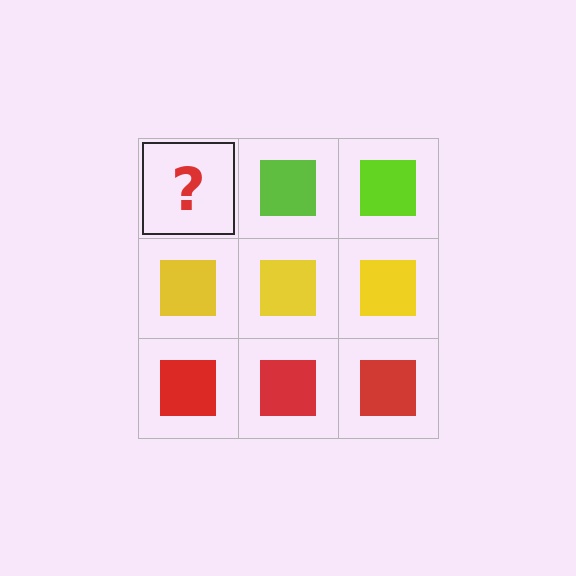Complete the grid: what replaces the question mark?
The question mark should be replaced with a lime square.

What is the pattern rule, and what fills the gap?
The rule is that each row has a consistent color. The gap should be filled with a lime square.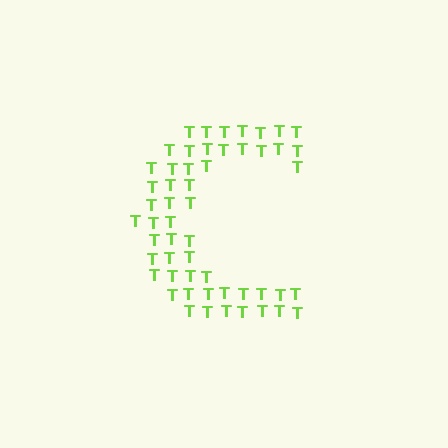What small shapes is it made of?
It is made of small letter T's.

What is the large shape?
The large shape is the letter C.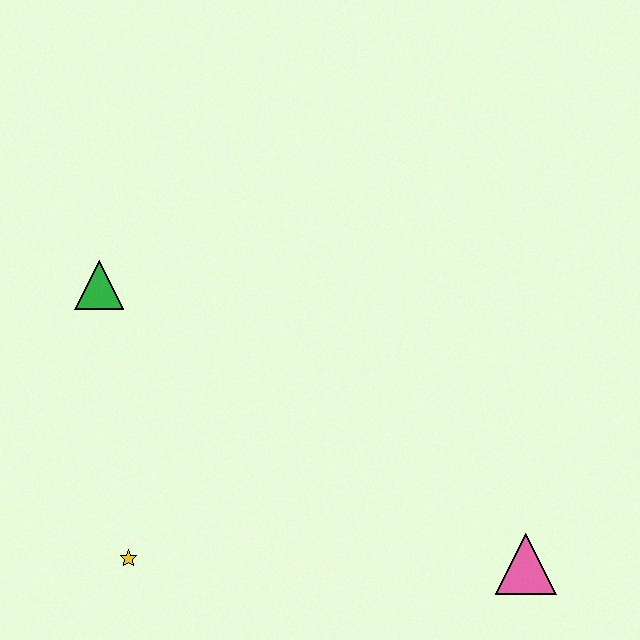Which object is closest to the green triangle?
The yellow star is closest to the green triangle.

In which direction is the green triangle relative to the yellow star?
The green triangle is above the yellow star.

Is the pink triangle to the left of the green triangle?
No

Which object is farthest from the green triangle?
The pink triangle is farthest from the green triangle.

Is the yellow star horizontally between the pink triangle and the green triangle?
Yes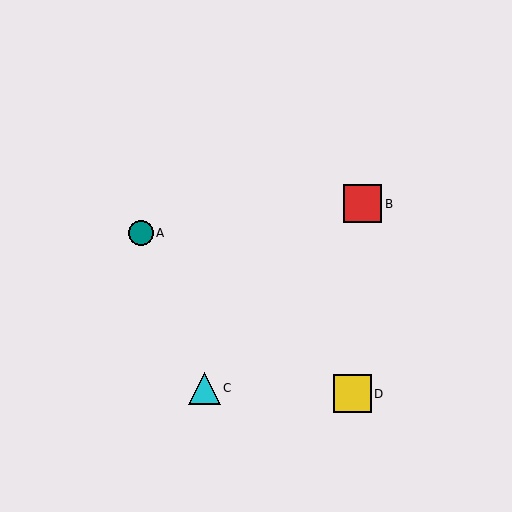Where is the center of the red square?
The center of the red square is at (362, 204).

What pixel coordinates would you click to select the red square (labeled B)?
Click at (362, 204) to select the red square B.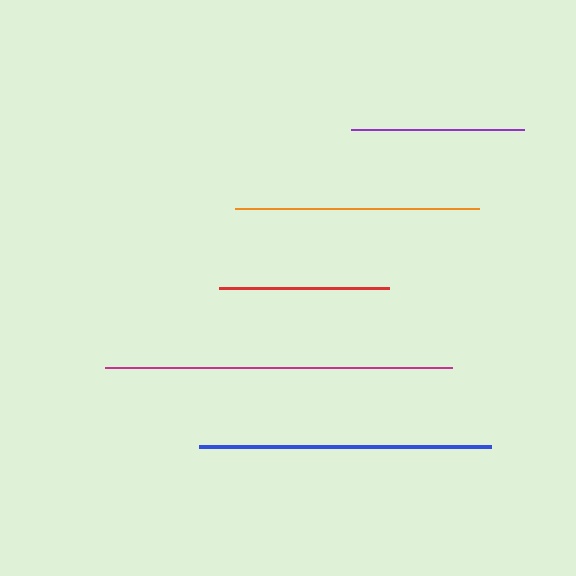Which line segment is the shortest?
The red line is the shortest at approximately 169 pixels.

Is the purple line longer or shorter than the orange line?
The orange line is longer than the purple line.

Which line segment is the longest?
The magenta line is the longest at approximately 347 pixels.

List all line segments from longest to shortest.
From longest to shortest: magenta, blue, orange, purple, red.